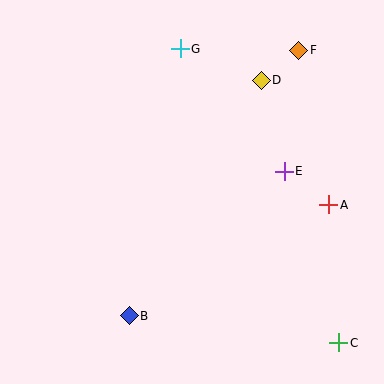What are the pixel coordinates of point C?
Point C is at (339, 343).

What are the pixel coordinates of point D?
Point D is at (261, 80).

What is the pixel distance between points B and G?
The distance between B and G is 272 pixels.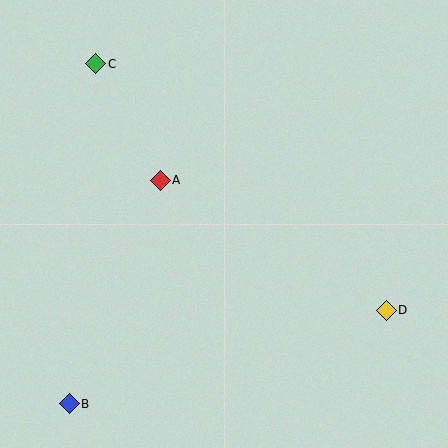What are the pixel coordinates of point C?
Point C is at (95, 64).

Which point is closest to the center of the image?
Point A at (160, 180) is closest to the center.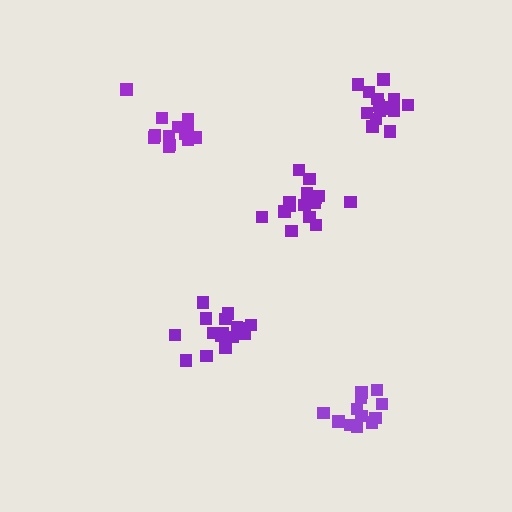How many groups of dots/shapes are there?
There are 5 groups.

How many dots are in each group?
Group 1: 13 dots, Group 2: 16 dots, Group 3: 12 dots, Group 4: 16 dots, Group 5: 16 dots (73 total).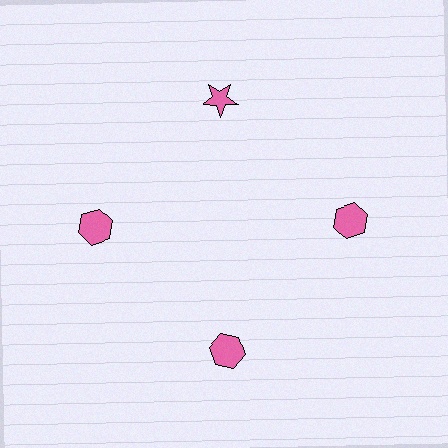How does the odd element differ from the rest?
It has a different shape: star instead of hexagon.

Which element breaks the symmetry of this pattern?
The pink star at roughly the 12 o'clock position breaks the symmetry. All other shapes are pink hexagons.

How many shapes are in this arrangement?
There are 4 shapes arranged in a ring pattern.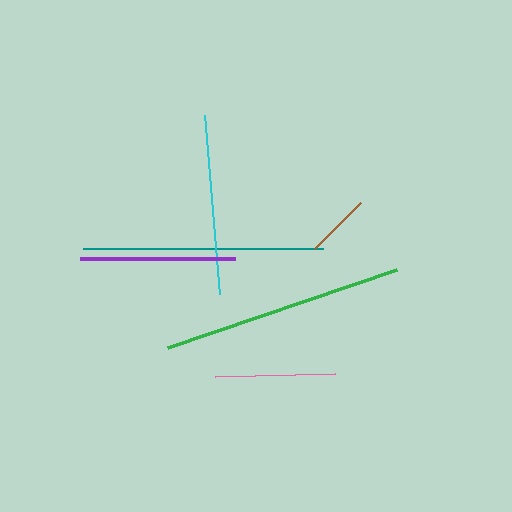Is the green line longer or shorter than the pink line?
The green line is longer than the pink line.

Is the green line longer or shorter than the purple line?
The green line is longer than the purple line.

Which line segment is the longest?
The green line is the longest at approximately 242 pixels.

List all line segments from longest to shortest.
From longest to shortest: green, teal, cyan, purple, pink, brown.